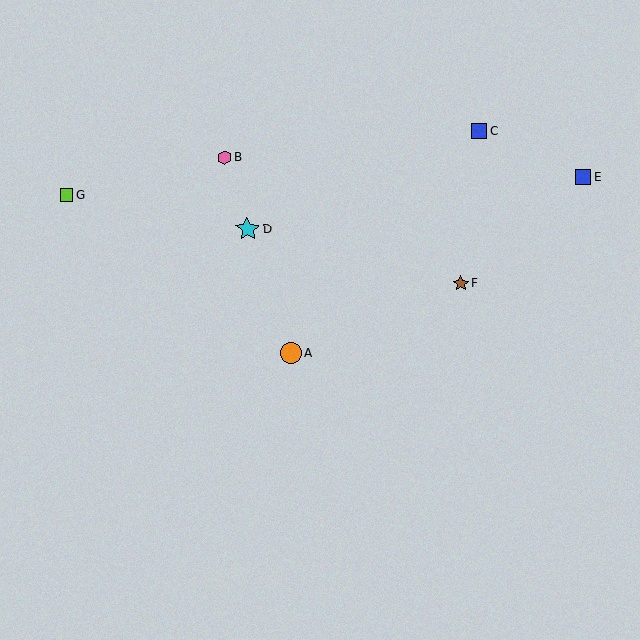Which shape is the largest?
The cyan star (labeled D) is the largest.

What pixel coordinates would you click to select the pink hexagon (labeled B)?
Click at (225, 158) to select the pink hexagon B.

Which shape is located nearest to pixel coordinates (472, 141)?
The blue square (labeled C) at (479, 131) is nearest to that location.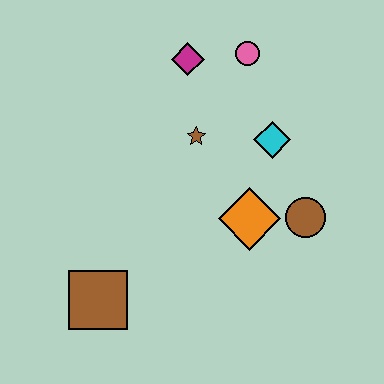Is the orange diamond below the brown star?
Yes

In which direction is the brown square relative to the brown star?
The brown square is below the brown star.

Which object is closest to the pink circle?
The magenta diamond is closest to the pink circle.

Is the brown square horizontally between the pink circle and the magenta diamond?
No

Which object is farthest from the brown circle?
The brown square is farthest from the brown circle.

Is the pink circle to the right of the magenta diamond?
Yes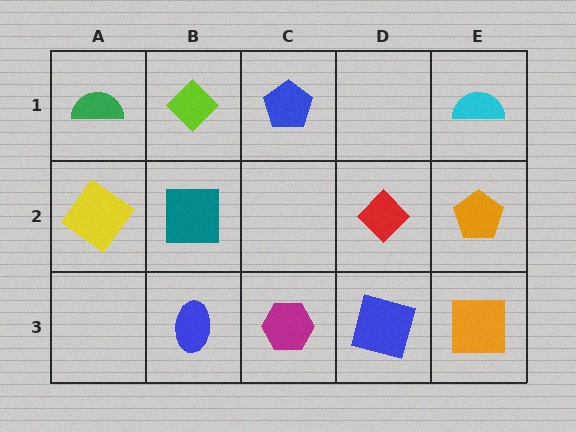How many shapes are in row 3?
4 shapes.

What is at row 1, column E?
A cyan semicircle.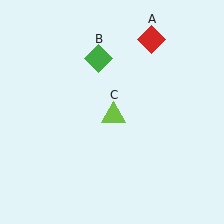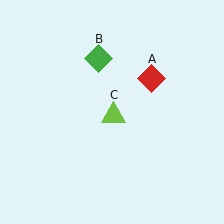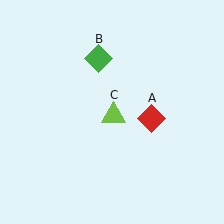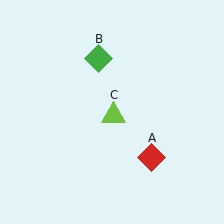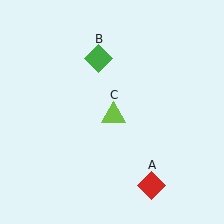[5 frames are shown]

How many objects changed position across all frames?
1 object changed position: red diamond (object A).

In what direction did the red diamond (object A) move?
The red diamond (object A) moved down.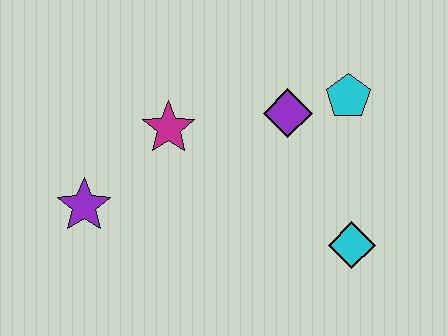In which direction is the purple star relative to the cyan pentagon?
The purple star is to the left of the cyan pentagon.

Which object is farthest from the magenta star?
The cyan diamond is farthest from the magenta star.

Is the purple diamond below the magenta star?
No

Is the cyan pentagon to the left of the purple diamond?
No